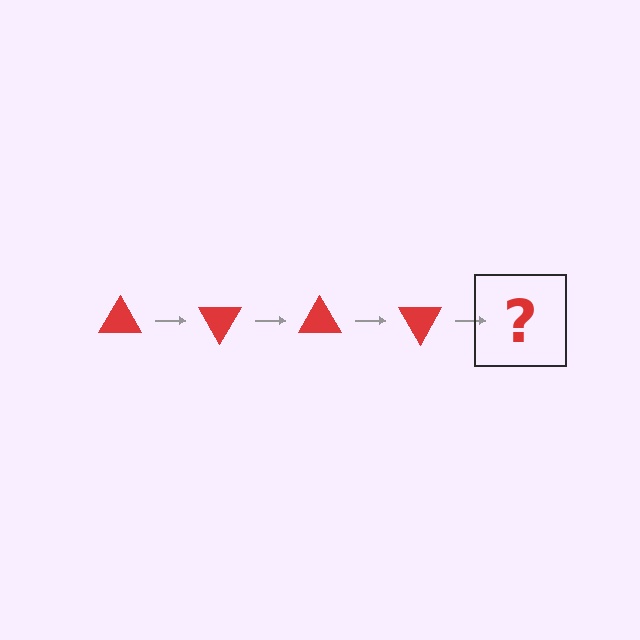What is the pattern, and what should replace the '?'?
The pattern is that the triangle rotates 60 degrees each step. The '?' should be a red triangle rotated 240 degrees.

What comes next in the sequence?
The next element should be a red triangle rotated 240 degrees.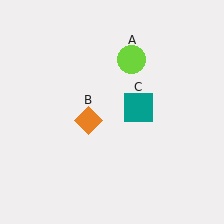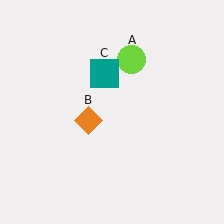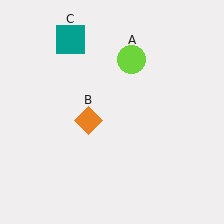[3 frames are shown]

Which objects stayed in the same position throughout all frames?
Lime circle (object A) and orange diamond (object B) remained stationary.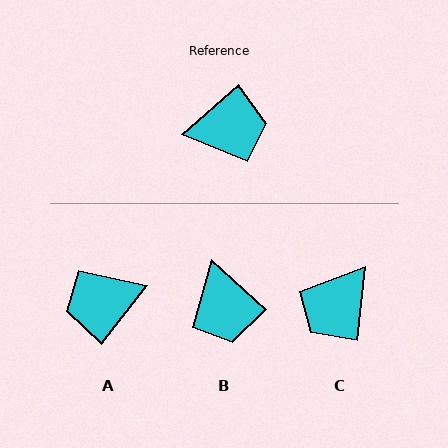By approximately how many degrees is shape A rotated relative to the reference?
Approximately 170 degrees clockwise.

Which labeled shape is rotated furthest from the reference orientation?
A, about 170 degrees away.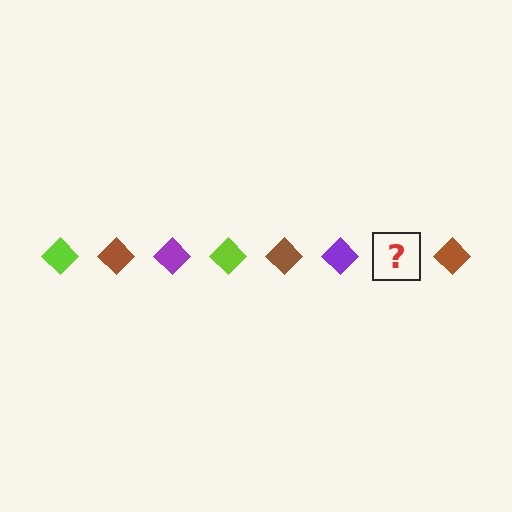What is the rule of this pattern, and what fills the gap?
The rule is that the pattern cycles through lime, brown, purple diamonds. The gap should be filled with a lime diamond.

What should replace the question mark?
The question mark should be replaced with a lime diamond.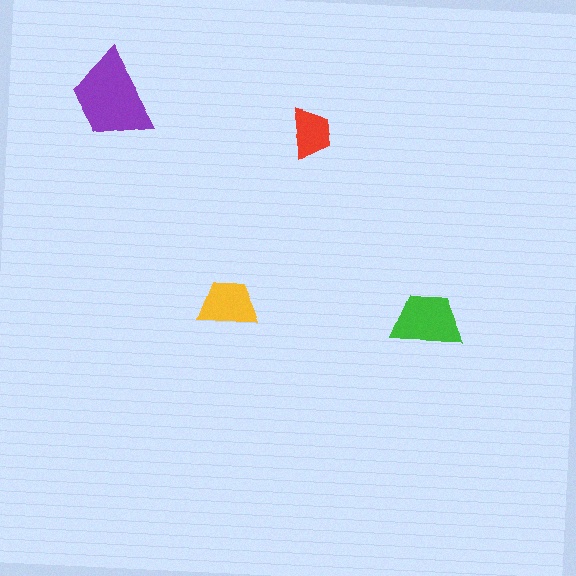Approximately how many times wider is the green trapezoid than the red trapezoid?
About 1.5 times wider.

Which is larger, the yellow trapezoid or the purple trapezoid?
The purple one.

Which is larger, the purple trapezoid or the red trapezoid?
The purple one.